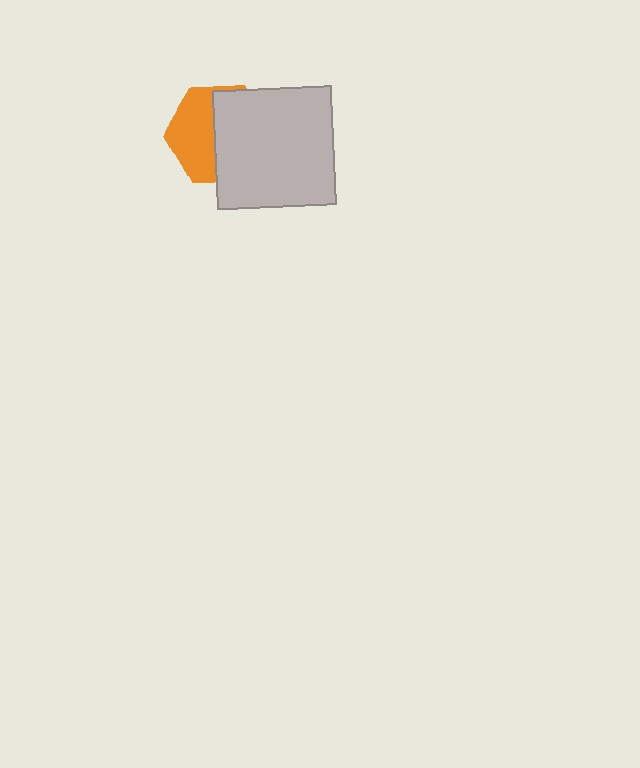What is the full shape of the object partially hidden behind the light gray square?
The partially hidden object is an orange hexagon.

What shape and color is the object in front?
The object in front is a light gray square.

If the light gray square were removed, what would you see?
You would see the complete orange hexagon.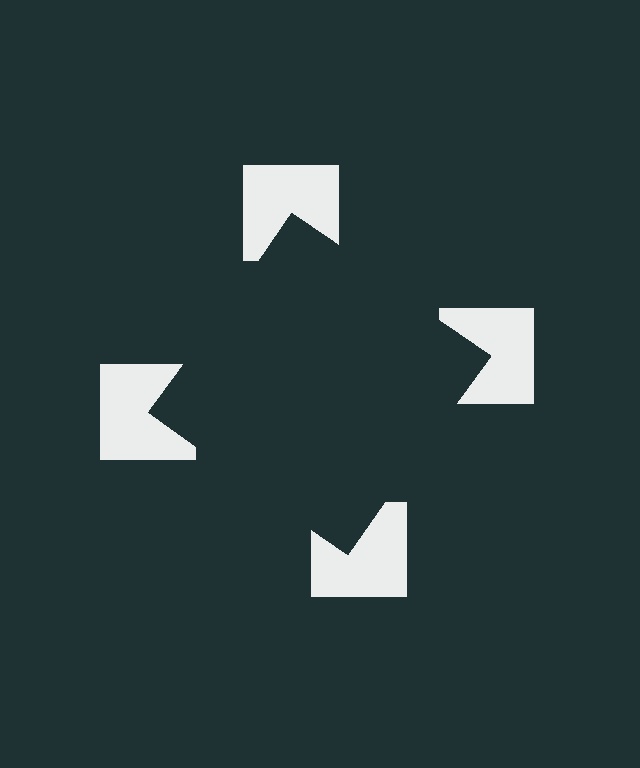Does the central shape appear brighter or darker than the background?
It typically appears slightly darker than the background, even though no actual brightness change is drawn.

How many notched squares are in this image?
There are 4 — one at each vertex of the illusory square.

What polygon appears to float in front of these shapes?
An illusory square — its edges are inferred from the aligned wedge cuts in the notched squares, not physically drawn.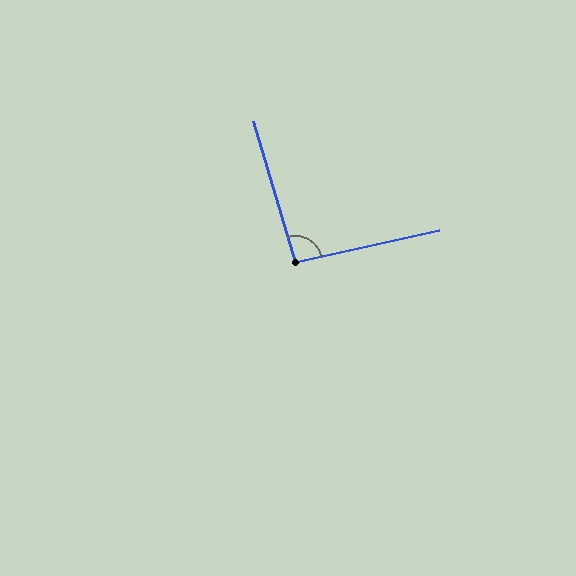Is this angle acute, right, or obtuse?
It is approximately a right angle.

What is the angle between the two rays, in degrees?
Approximately 94 degrees.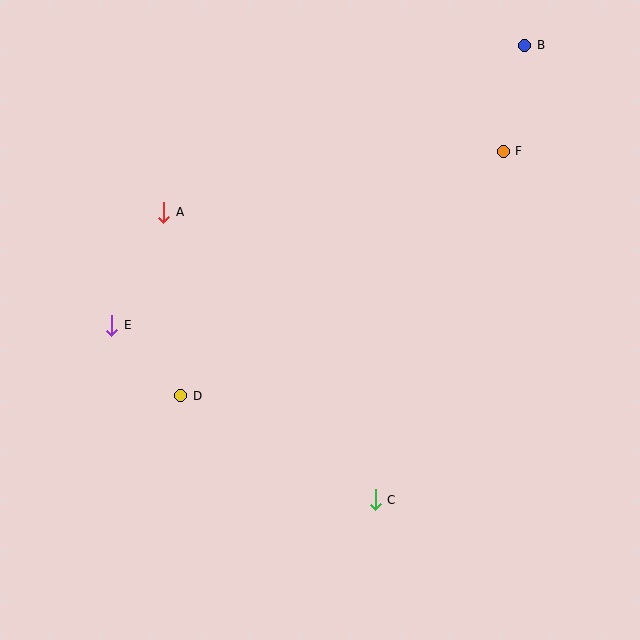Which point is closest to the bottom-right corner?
Point C is closest to the bottom-right corner.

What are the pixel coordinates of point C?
Point C is at (375, 500).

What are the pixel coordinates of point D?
Point D is at (180, 396).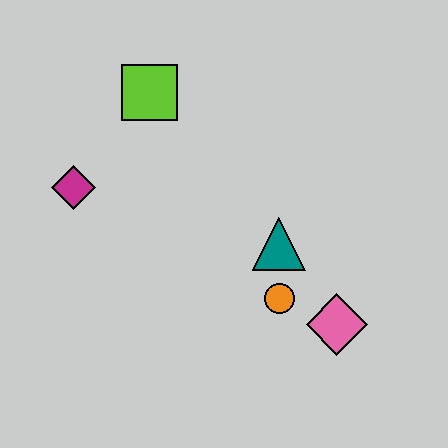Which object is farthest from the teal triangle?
The magenta diamond is farthest from the teal triangle.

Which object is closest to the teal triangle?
The orange circle is closest to the teal triangle.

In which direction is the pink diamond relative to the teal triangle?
The pink diamond is below the teal triangle.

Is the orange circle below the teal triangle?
Yes